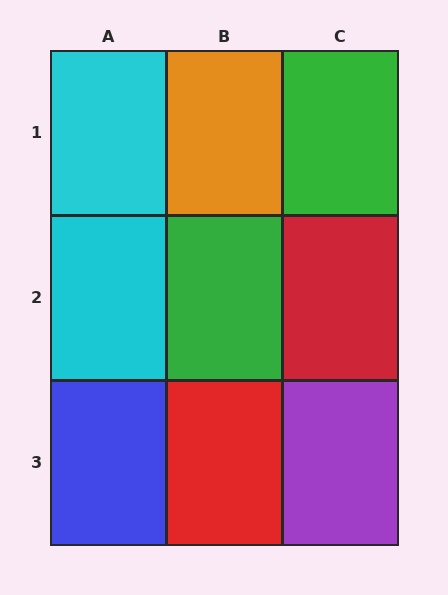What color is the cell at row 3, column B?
Red.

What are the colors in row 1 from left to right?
Cyan, orange, green.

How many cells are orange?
1 cell is orange.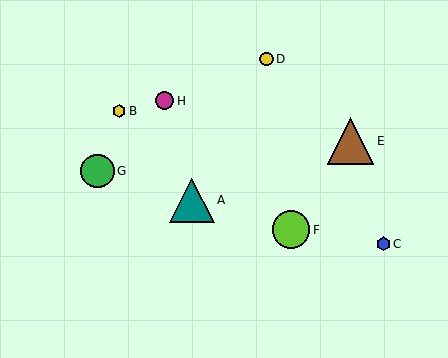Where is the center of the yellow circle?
The center of the yellow circle is at (267, 59).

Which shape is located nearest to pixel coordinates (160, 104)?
The magenta circle (labeled H) at (165, 101) is nearest to that location.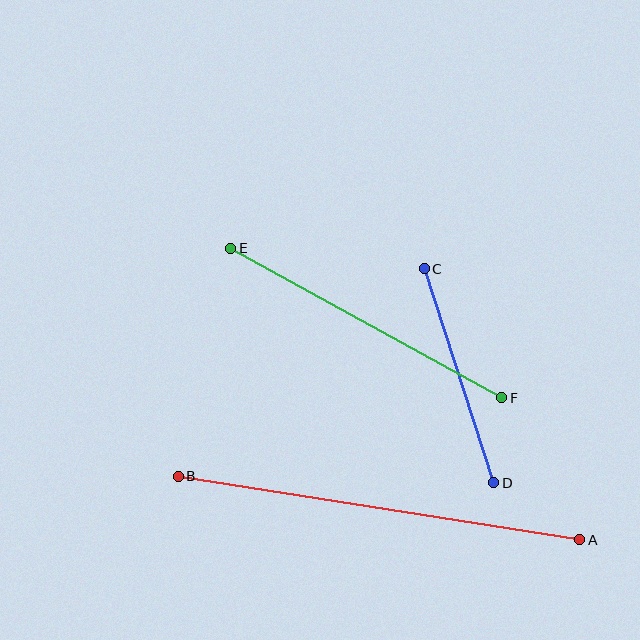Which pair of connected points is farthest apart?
Points A and B are farthest apart.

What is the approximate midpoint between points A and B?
The midpoint is at approximately (379, 508) pixels.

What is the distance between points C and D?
The distance is approximately 225 pixels.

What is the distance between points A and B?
The distance is approximately 406 pixels.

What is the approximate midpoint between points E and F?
The midpoint is at approximately (366, 323) pixels.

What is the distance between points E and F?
The distance is approximately 309 pixels.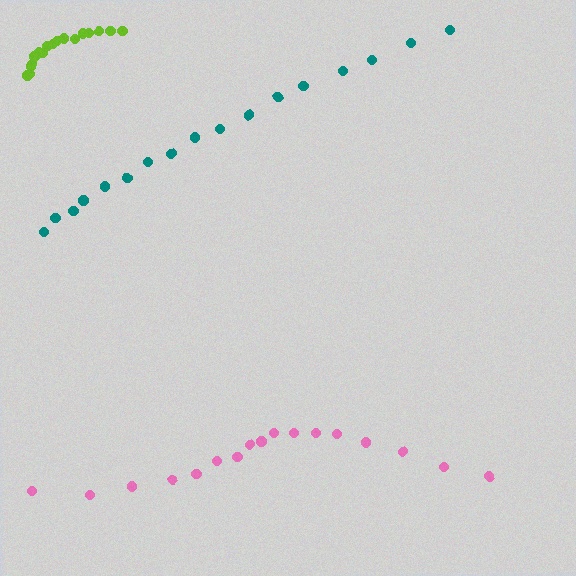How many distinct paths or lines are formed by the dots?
There are 3 distinct paths.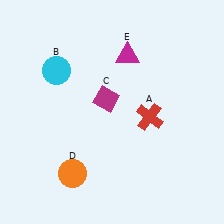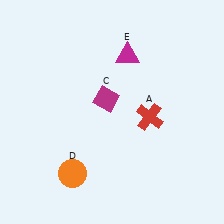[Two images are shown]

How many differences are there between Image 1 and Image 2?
There is 1 difference between the two images.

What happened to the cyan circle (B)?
The cyan circle (B) was removed in Image 2. It was in the top-left area of Image 1.